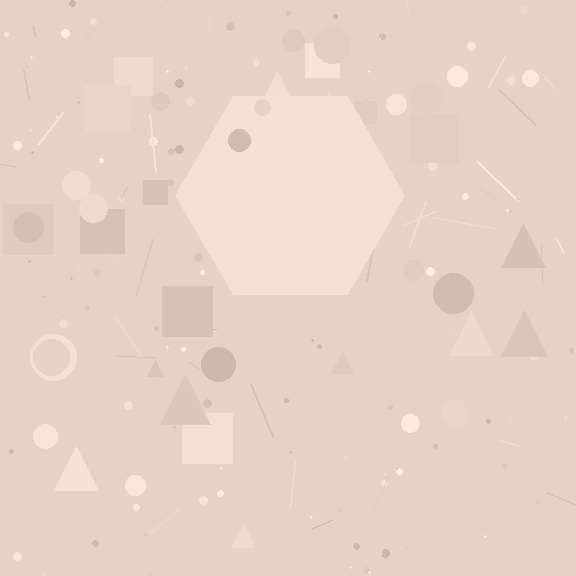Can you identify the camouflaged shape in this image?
The camouflaged shape is a hexagon.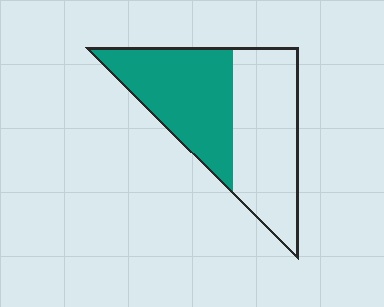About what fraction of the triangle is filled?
About one half (1/2).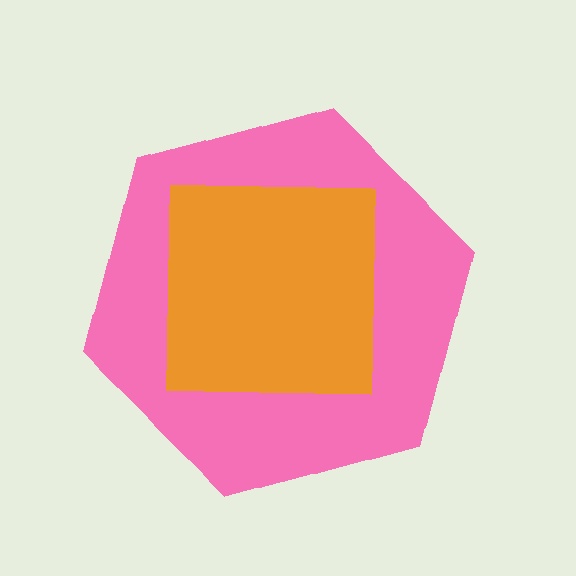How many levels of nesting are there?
2.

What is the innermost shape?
The orange square.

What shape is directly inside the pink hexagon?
The orange square.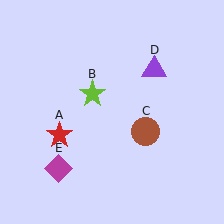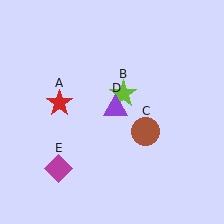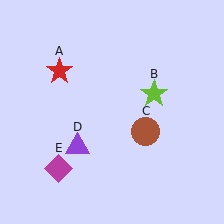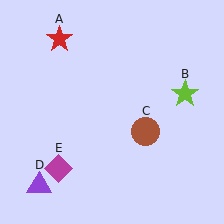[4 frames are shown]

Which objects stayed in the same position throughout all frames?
Brown circle (object C) and magenta diamond (object E) remained stationary.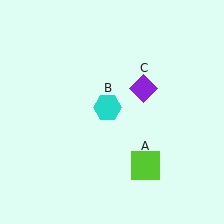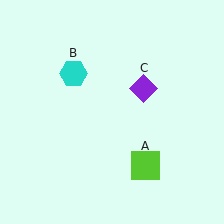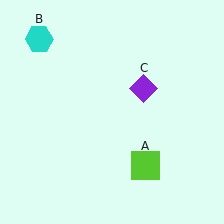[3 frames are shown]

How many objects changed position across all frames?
1 object changed position: cyan hexagon (object B).